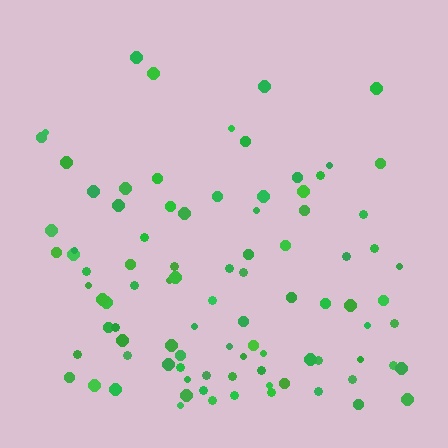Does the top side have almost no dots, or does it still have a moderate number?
Still a moderate number, just noticeably fewer than the bottom.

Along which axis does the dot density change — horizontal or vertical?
Vertical.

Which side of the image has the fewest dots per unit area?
The top.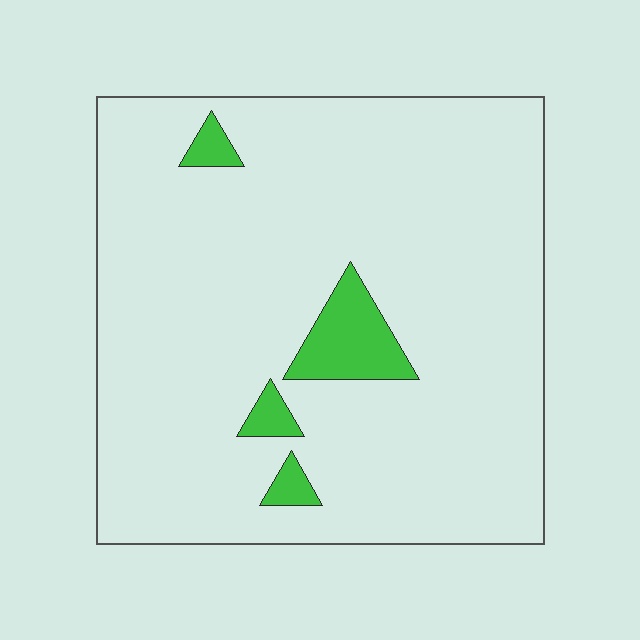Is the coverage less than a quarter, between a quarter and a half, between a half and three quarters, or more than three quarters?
Less than a quarter.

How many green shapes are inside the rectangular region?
4.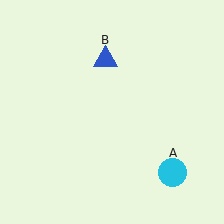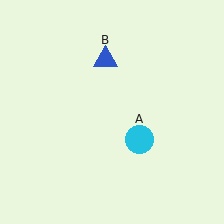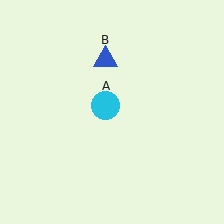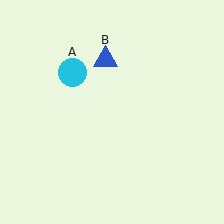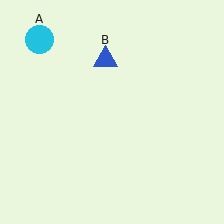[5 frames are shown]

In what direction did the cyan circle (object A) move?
The cyan circle (object A) moved up and to the left.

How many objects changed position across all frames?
1 object changed position: cyan circle (object A).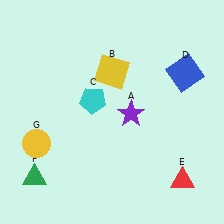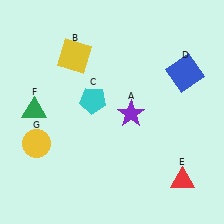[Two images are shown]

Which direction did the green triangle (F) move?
The green triangle (F) moved up.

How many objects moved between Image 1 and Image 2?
2 objects moved between the two images.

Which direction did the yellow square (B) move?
The yellow square (B) moved left.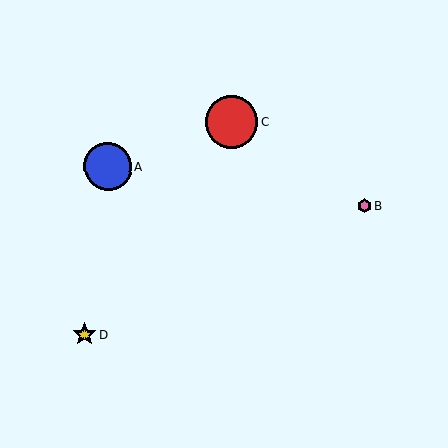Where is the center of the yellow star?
The center of the yellow star is at (84, 335).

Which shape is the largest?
The red circle (labeled C) is the largest.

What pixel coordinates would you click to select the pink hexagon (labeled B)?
Click at (364, 205) to select the pink hexagon B.